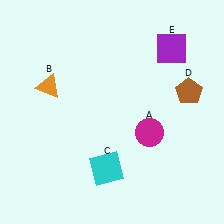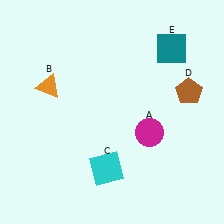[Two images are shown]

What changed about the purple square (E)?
In Image 1, E is purple. In Image 2, it changed to teal.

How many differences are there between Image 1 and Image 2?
There is 1 difference between the two images.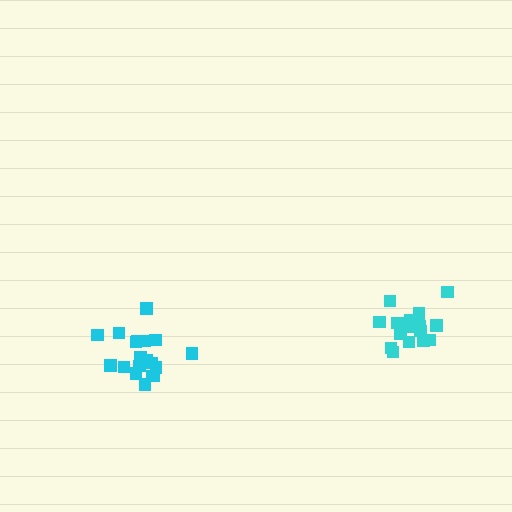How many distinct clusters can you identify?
There are 2 distinct clusters.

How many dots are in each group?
Group 1: 18 dots, Group 2: 19 dots (37 total).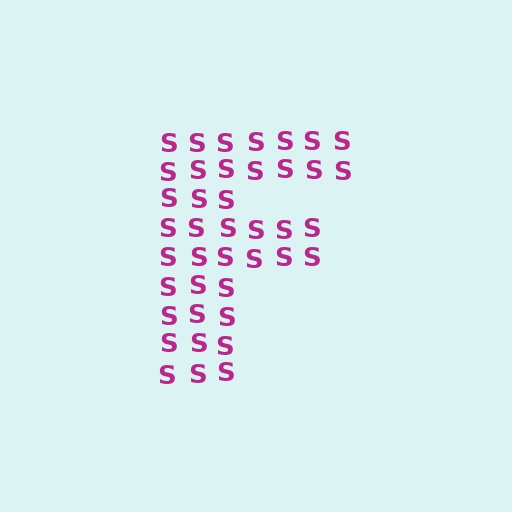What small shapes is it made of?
It is made of small letter S's.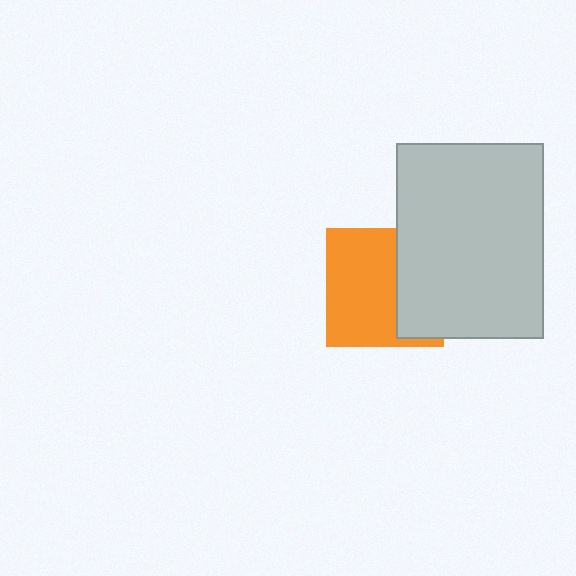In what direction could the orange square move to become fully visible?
The orange square could move left. That would shift it out from behind the light gray rectangle entirely.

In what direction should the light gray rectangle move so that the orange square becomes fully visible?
The light gray rectangle should move right. That is the shortest direction to clear the overlap and leave the orange square fully visible.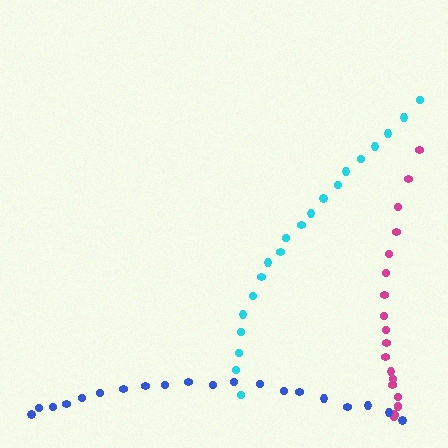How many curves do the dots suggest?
There are 3 distinct paths.